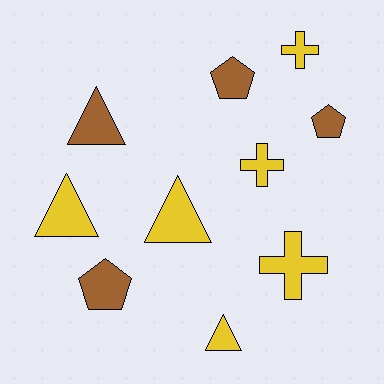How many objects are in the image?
There are 10 objects.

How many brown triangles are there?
There is 1 brown triangle.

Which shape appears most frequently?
Triangle, with 4 objects.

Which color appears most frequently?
Yellow, with 6 objects.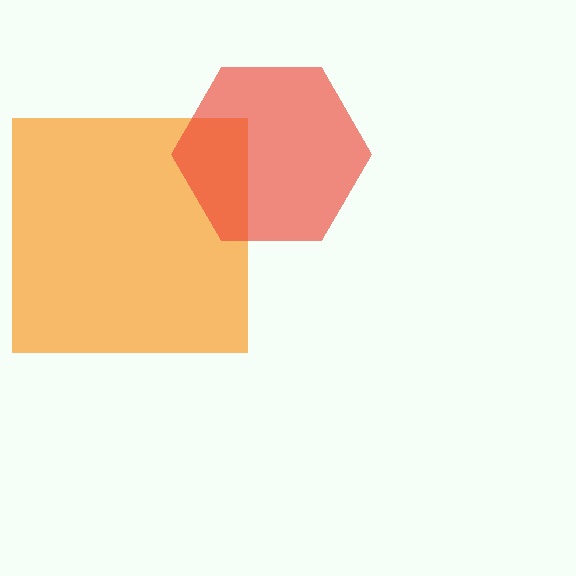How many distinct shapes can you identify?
There are 2 distinct shapes: an orange square, a red hexagon.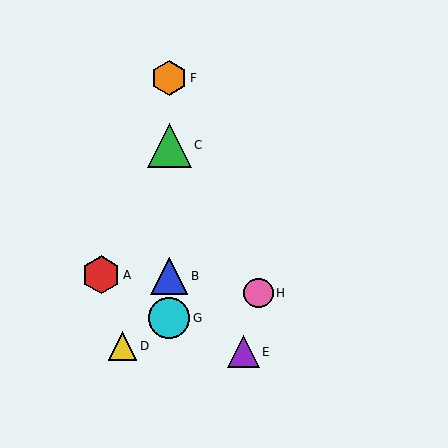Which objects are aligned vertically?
Objects B, C, F, G are aligned vertically.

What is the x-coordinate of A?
Object A is at x≈101.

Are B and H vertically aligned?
No, B is at x≈169 and H is at x≈259.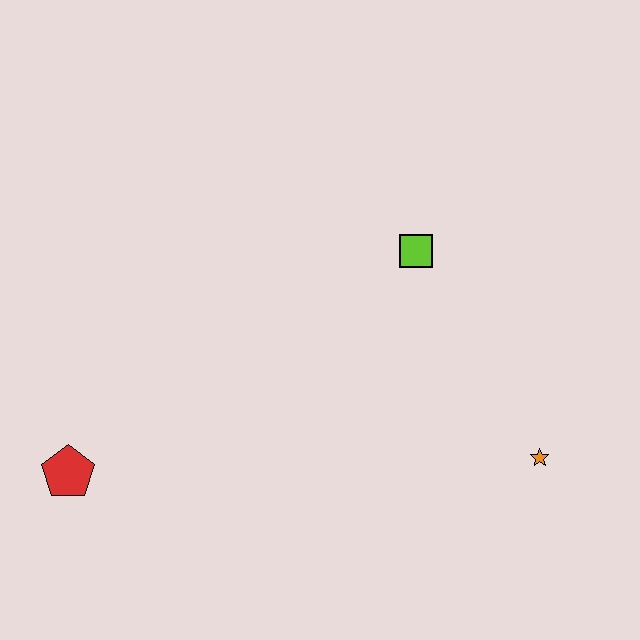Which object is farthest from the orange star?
The red pentagon is farthest from the orange star.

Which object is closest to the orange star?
The lime square is closest to the orange star.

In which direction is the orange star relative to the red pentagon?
The orange star is to the right of the red pentagon.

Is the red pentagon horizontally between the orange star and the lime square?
No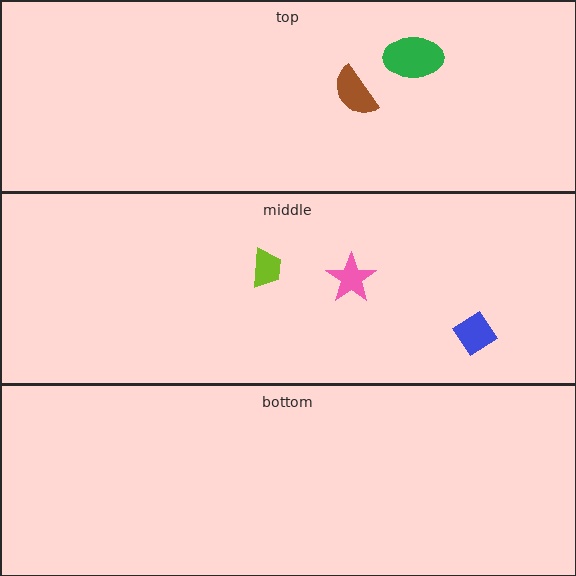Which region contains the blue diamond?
The middle region.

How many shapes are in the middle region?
3.